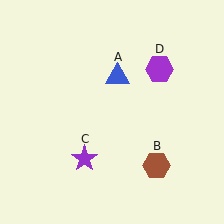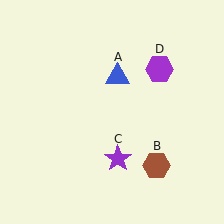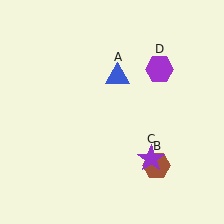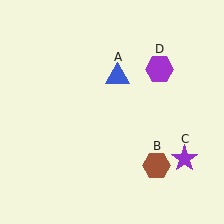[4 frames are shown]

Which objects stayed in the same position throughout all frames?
Blue triangle (object A) and brown hexagon (object B) and purple hexagon (object D) remained stationary.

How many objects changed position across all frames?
1 object changed position: purple star (object C).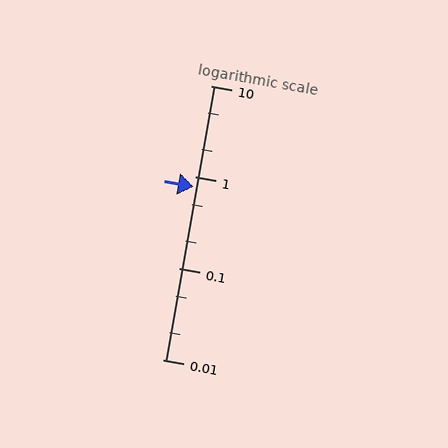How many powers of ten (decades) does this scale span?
The scale spans 3 decades, from 0.01 to 10.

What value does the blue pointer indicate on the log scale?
The pointer indicates approximately 0.79.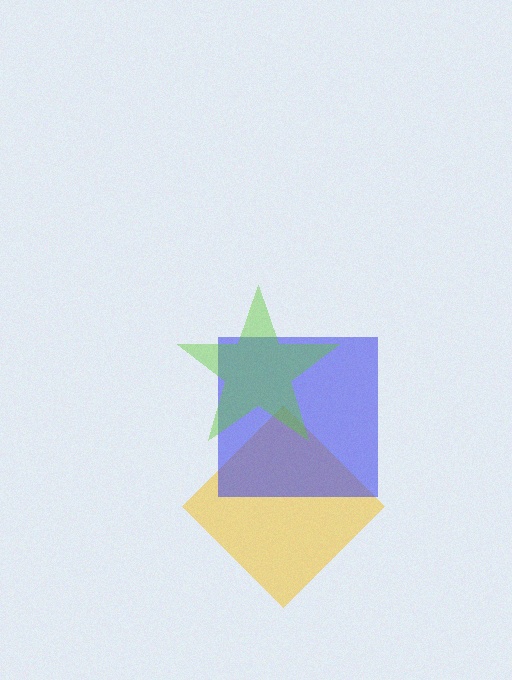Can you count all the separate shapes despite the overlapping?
Yes, there are 3 separate shapes.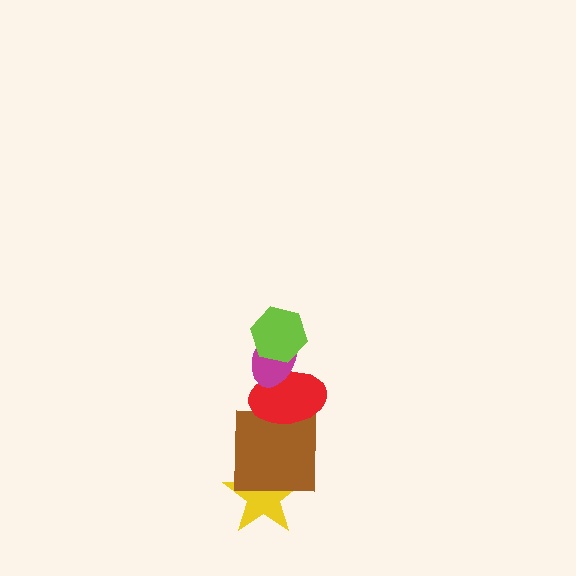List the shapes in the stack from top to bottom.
From top to bottom: the lime hexagon, the magenta ellipse, the red ellipse, the brown square, the yellow star.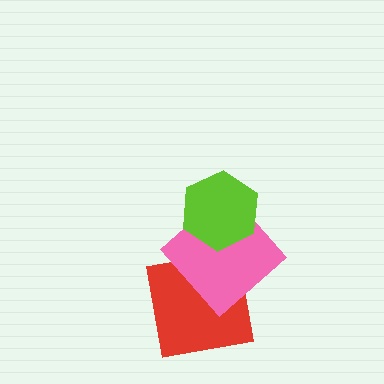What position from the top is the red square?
The red square is 3rd from the top.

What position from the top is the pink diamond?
The pink diamond is 2nd from the top.